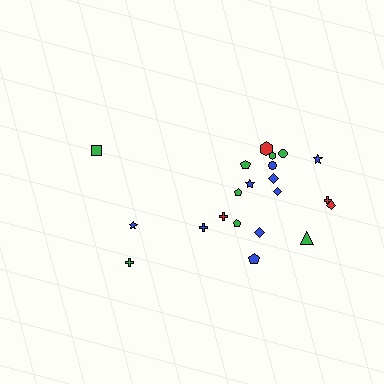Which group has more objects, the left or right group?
The right group.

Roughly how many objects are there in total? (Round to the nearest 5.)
Roughly 20 objects in total.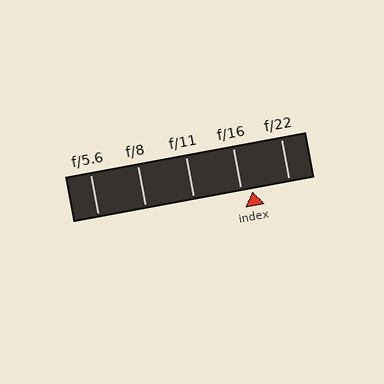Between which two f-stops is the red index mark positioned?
The index mark is between f/16 and f/22.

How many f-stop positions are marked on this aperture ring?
There are 5 f-stop positions marked.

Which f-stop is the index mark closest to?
The index mark is closest to f/16.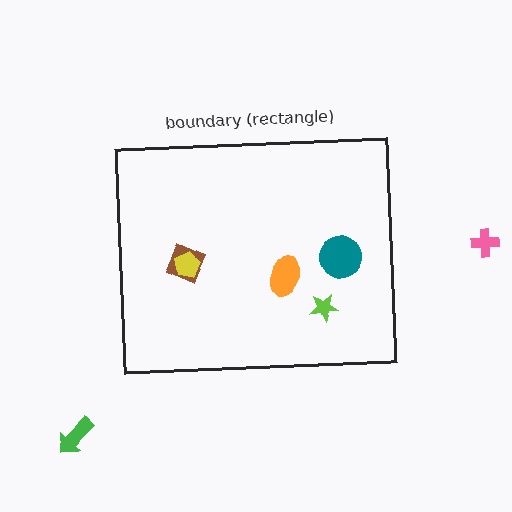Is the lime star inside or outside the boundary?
Inside.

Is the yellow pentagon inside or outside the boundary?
Inside.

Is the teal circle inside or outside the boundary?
Inside.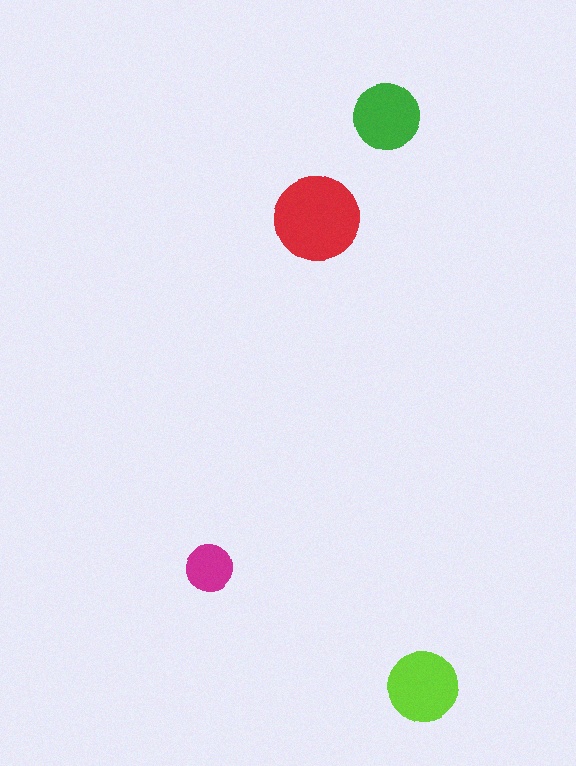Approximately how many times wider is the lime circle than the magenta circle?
About 1.5 times wider.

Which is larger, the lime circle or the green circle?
The lime one.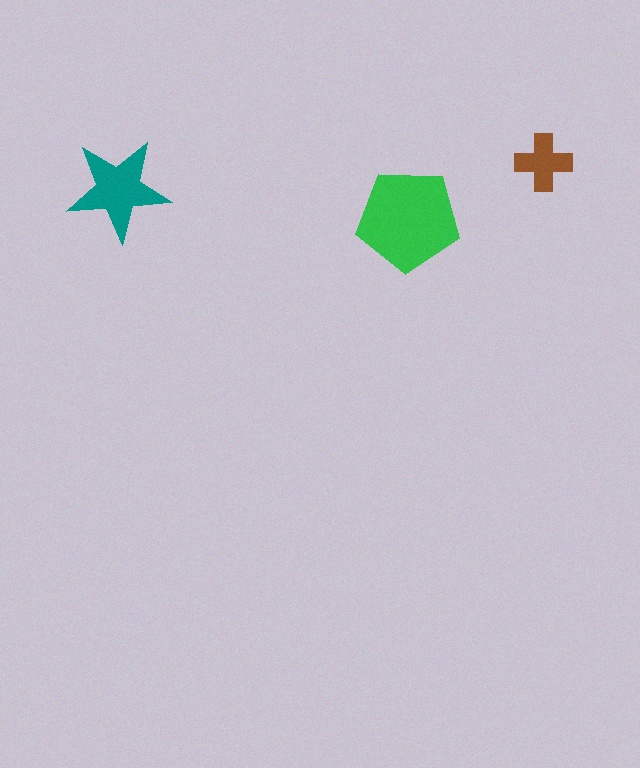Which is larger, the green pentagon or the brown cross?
The green pentagon.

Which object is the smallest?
The brown cross.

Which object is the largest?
The green pentagon.